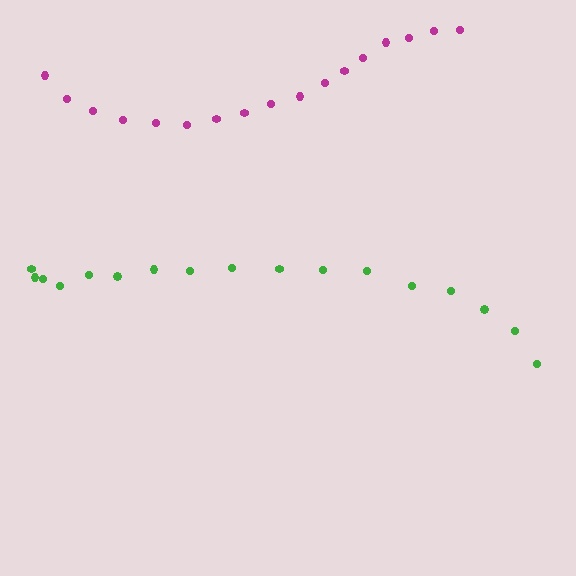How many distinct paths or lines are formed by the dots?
There are 2 distinct paths.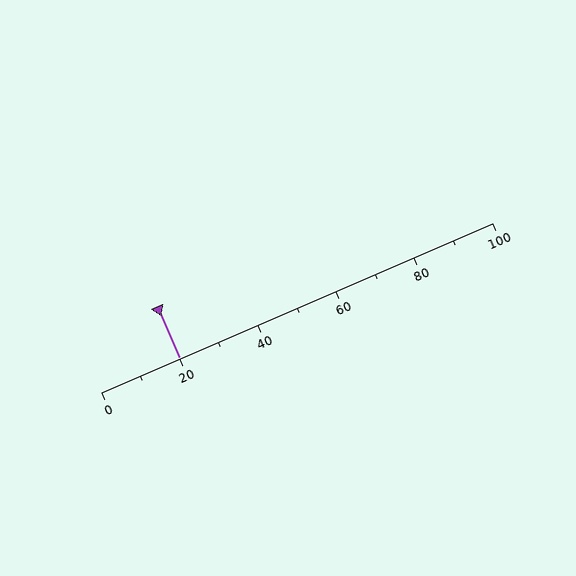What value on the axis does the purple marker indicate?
The marker indicates approximately 20.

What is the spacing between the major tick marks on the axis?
The major ticks are spaced 20 apart.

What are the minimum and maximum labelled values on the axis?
The axis runs from 0 to 100.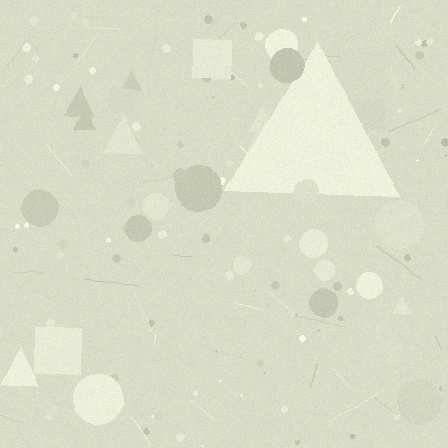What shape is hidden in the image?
A triangle is hidden in the image.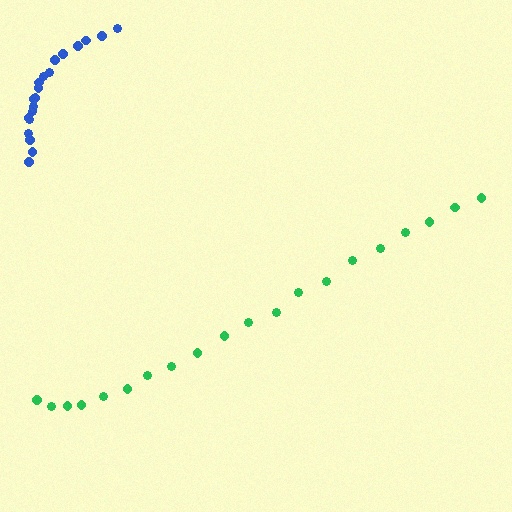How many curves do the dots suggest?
There are 2 distinct paths.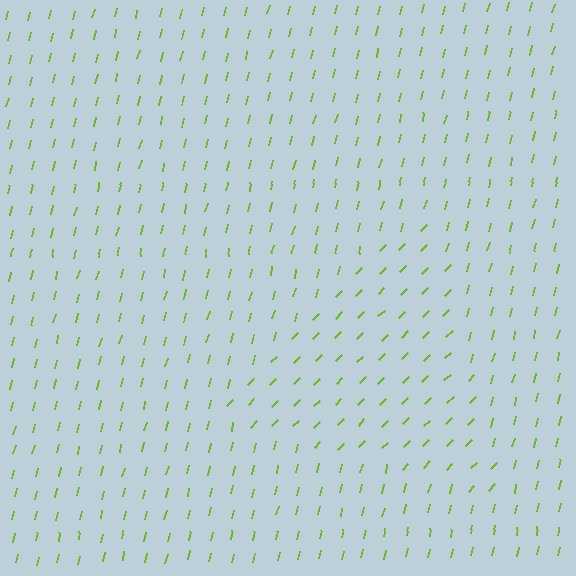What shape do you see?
I see a triangle.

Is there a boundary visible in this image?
Yes, there is a texture boundary formed by a change in line orientation.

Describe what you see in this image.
The image is filled with small lime line segments. A triangle region in the image has lines oriented differently from the surrounding lines, creating a visible texture boundary.